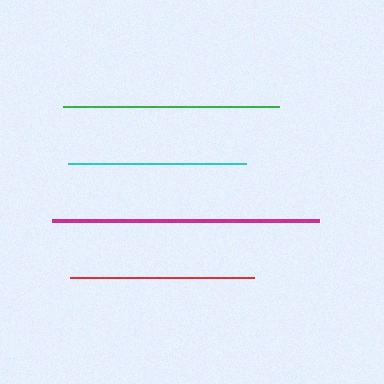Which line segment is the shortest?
The cyan line is the shortest at approximately 179 pixels.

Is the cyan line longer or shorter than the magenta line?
The magenta line is longer than the cyan line.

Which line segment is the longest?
The magenta line is the longest at approximately 267 pixels.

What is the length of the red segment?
The red segment is approximately 184 pixels long.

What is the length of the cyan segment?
The cyan segment is approximately 179 pixels long.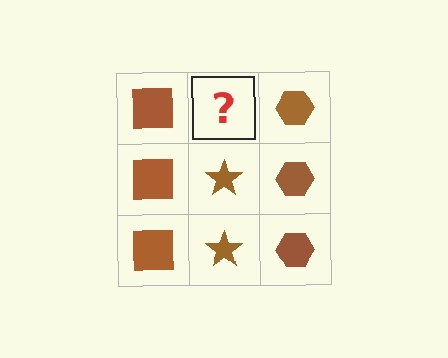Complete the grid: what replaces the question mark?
The question mark should be replaced with a brown star.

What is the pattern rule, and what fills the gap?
The rule is that each column has a consistent shape. The gap should be filled with a brown star.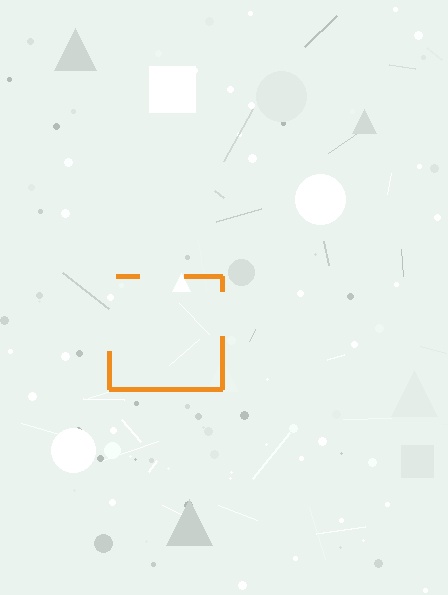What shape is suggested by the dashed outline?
The dashed outline suggests a square.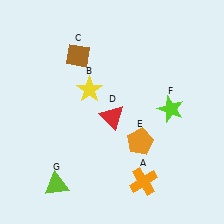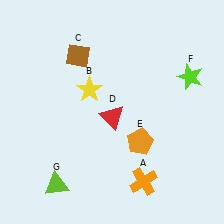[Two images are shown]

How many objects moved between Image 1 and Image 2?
1 object moved between the two images.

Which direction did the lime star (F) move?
The lime star (F) moved up.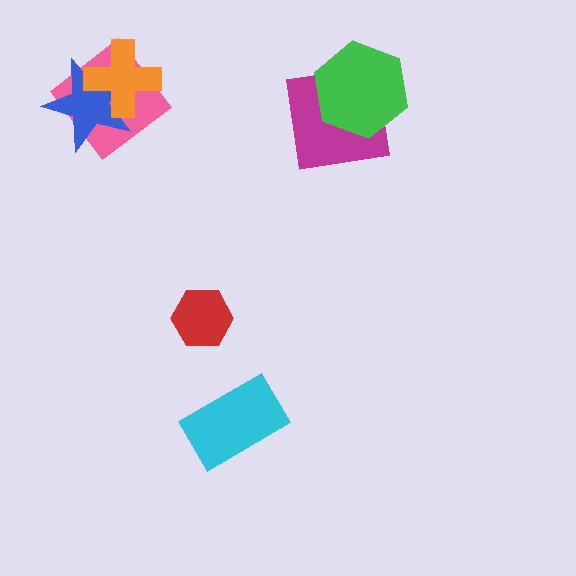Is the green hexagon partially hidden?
No, no other shape covers it.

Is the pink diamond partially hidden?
Yes, it is partially covered by another shape.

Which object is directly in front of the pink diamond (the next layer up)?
The blue star is directly in front of the pink diamond.